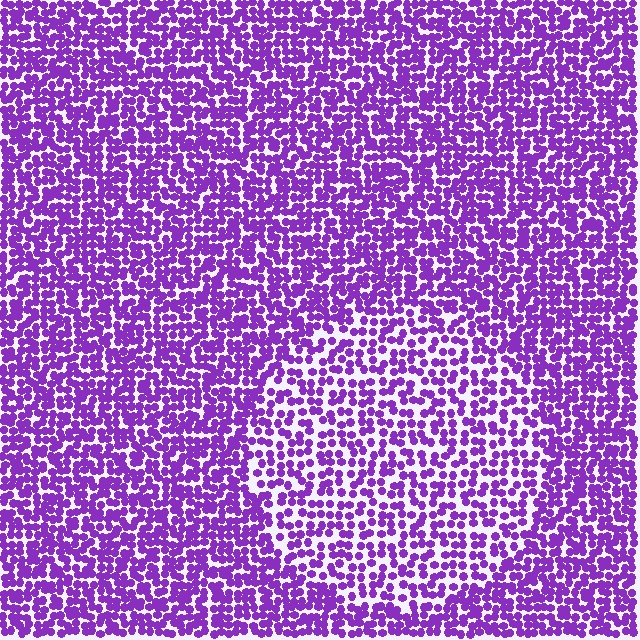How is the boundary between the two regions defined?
The boundary is defined by a change in element density (approximately 1.6x ratio). All elements are the same color, size, and shape.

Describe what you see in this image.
The image contains small purple elements arranged at two different densities. A circle-shaped region is visible where the elements are less densely packed than the surrounding area.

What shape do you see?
I see a circle.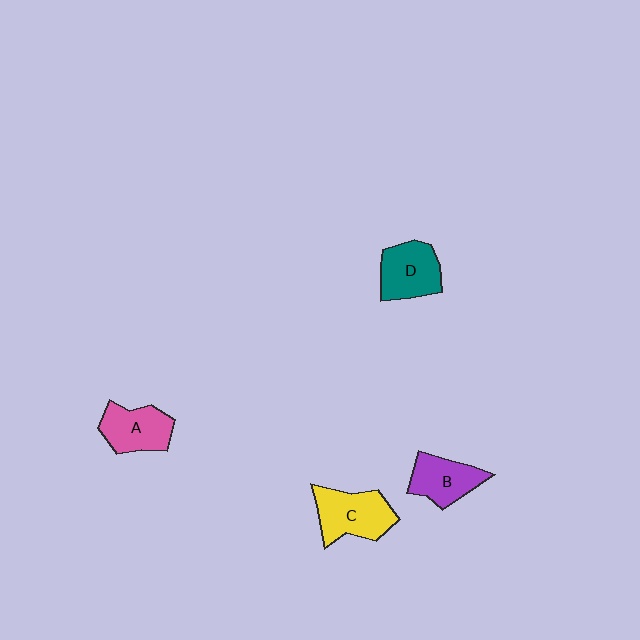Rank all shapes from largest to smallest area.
From largest to smallest: C (yellow), D (teal), A (pink), B (purple).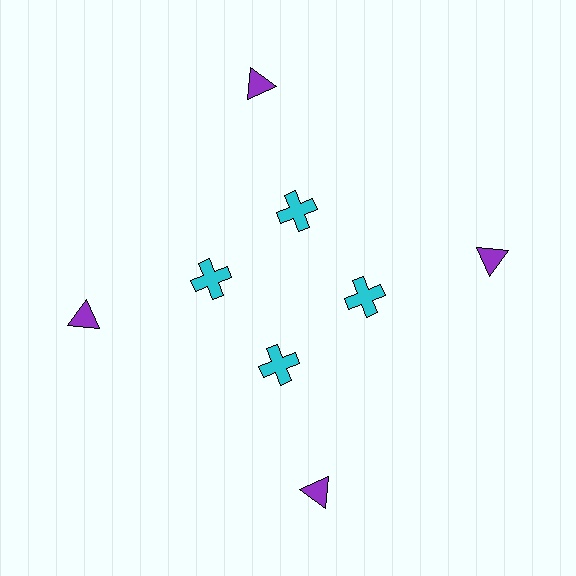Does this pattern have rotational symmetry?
Yes, this pattern has 4-fold rotational symmetry. It looks the same after rotating 90 degrees around the center.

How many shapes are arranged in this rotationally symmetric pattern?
There are 8 shapes, arranged in 4 groups of 2.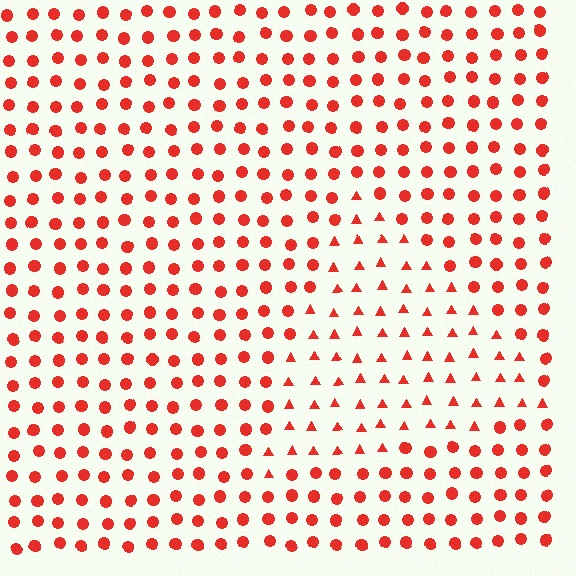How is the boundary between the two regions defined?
The boundary is defined by a change in element shape: triangles inside vs. circles outside. All elements share the same color and spacing.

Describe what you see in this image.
The image is filled with small red elements arranged in a uniform grid. A triangle-shaped region contains triangles, while the surrounding area contains circles. The boundary is defined purely by the change in element shape.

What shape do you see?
I see a triangle.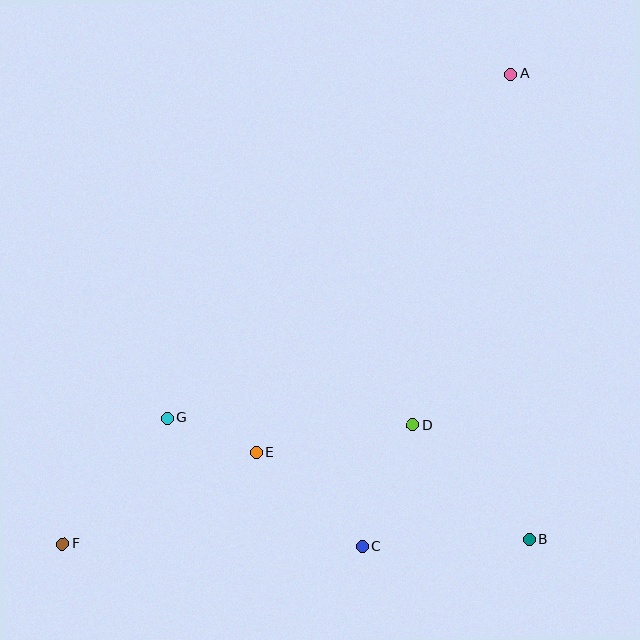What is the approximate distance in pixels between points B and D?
The distance between B and D is approximately 164 pixels.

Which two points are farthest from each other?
Points A and F are farthest from each other.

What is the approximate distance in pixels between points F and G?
The distance between F and G is approximately 163 pixels.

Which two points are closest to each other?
Points E and G are closest to each other.